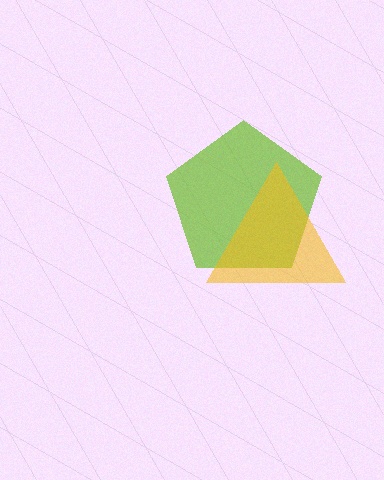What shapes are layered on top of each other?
The layered shapes are: a lime pentagon, a yellow triangle.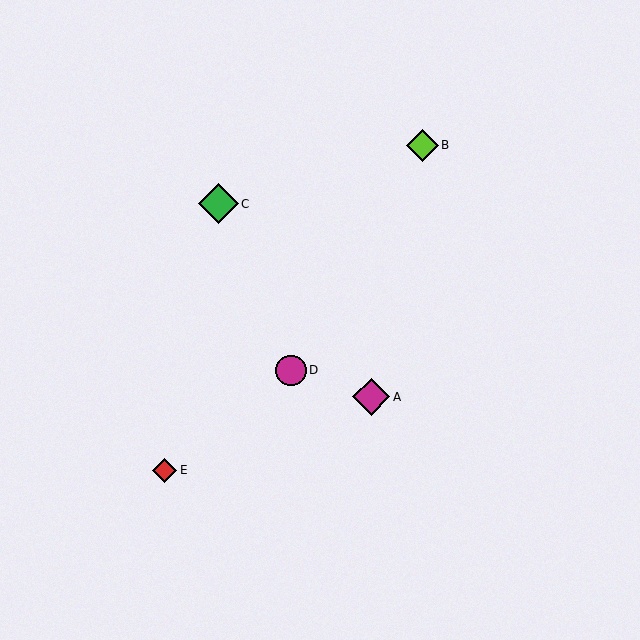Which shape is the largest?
The green diamond (labeled C) is the largest.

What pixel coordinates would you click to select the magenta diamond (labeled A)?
Click at (371, 397) to select the magenta diamond A.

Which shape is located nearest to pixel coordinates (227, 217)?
The green diamond (labeled C) at (218, 204) is nearest to that location.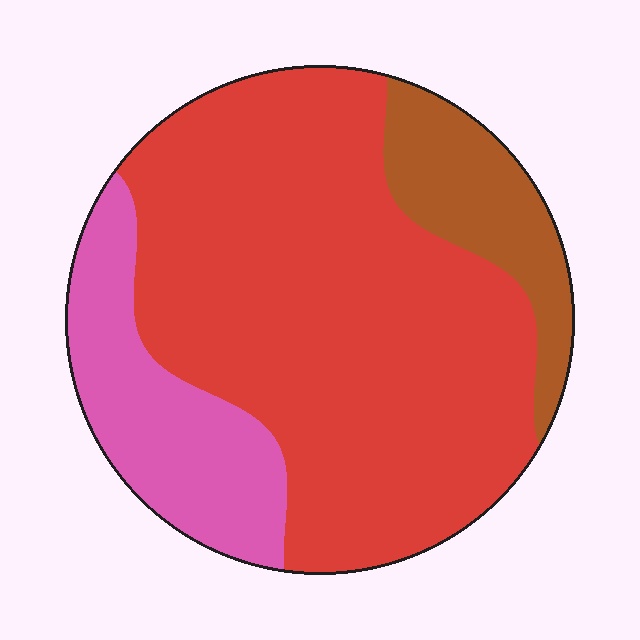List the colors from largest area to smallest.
From largest to smallest: red, pink, brown.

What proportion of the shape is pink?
Pink takes up about one fifth (1/5) of the shape.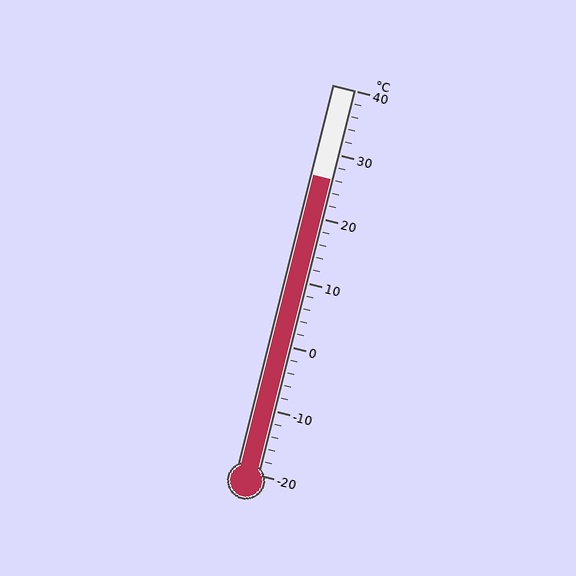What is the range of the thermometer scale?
The thermometer scale ranges from -20°C to 40°C.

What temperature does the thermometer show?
The thermometer shows approximately 26°C.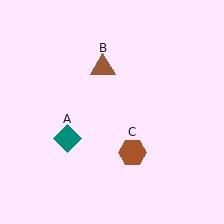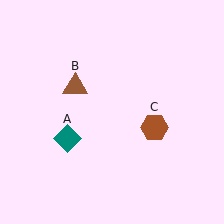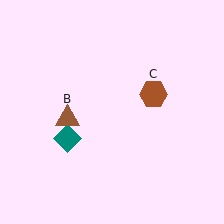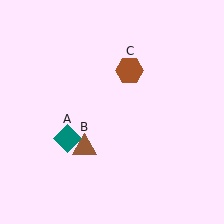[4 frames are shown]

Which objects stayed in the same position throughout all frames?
Teal diamond (object A) remained stationary.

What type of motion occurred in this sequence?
The brown triangle (object B), brown hexagon (object C) rotated counterclockwise around the center of the scene.